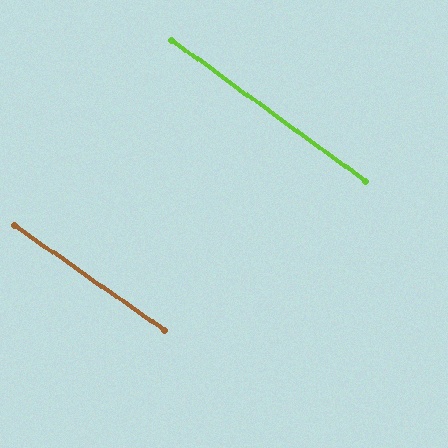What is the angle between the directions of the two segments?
Approximately 1 degree.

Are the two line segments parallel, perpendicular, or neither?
Parallel — their directions differ by only 0.7°.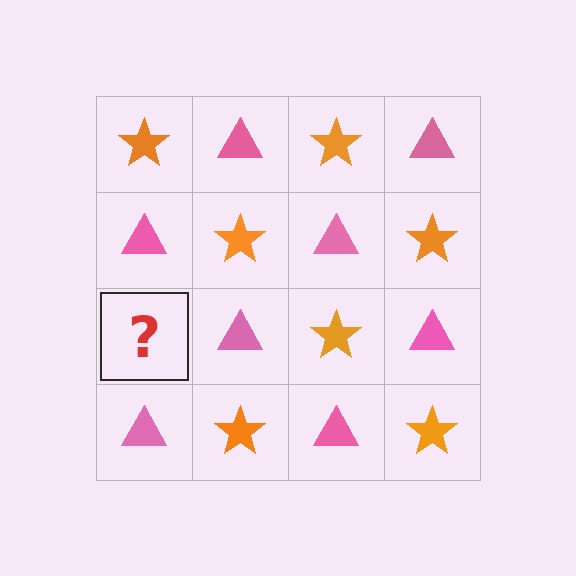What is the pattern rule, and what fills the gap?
The rule is that it alternates orange star and pink triangle in a checkerboard pattern. The gap should be filled with an orange star.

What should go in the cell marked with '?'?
The missing cell should contain an orange star.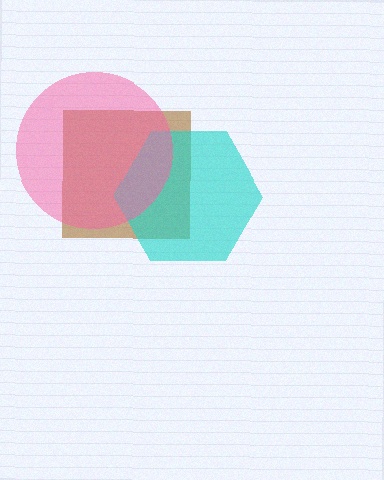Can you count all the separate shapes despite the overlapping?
Yes, there are 3 separate shapes.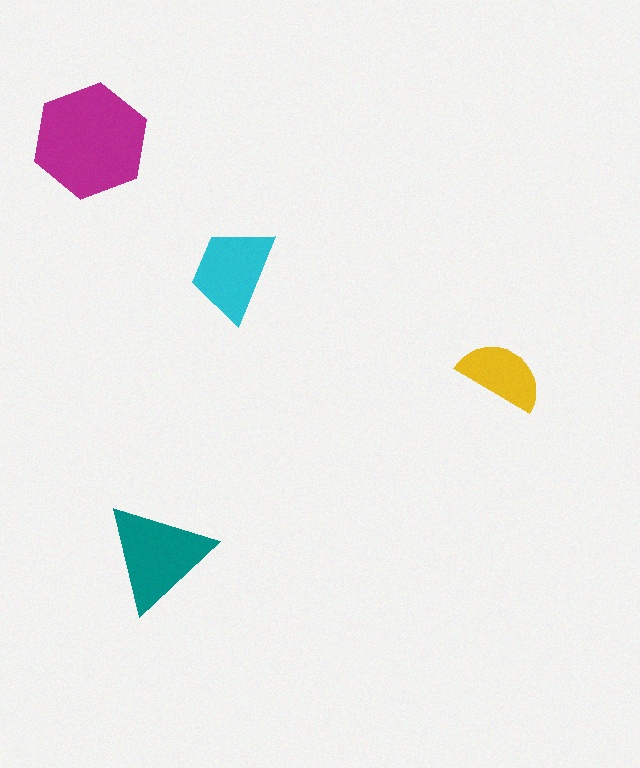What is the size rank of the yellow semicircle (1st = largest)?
4th.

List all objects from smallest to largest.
The yellow semicircle, the cyan trapezoid, the teal triangle, the magenta hexagon.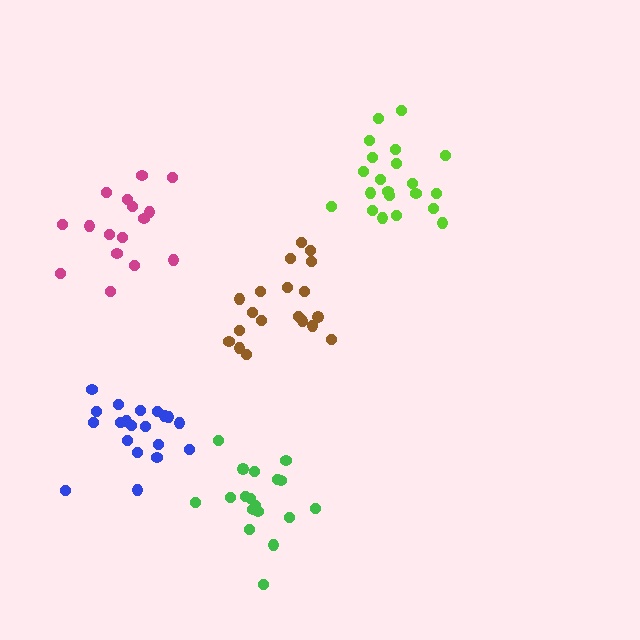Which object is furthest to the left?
The magenta cluster is leftmost.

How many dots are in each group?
Group 1: 18 dots, Group 2: 16 dots, Group 3: 21 dots, Group 4: 20 dots, Group 5: 20 dots (95 total).